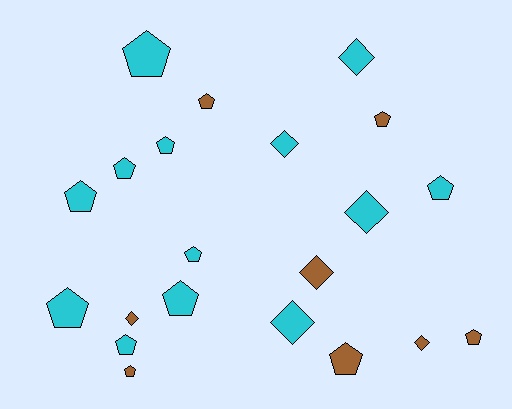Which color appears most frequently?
Cyan, with 13 objects.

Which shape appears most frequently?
Pentagon, with 14 objects.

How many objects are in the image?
There are 21 objects.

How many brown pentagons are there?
There are 5 brown pentagons.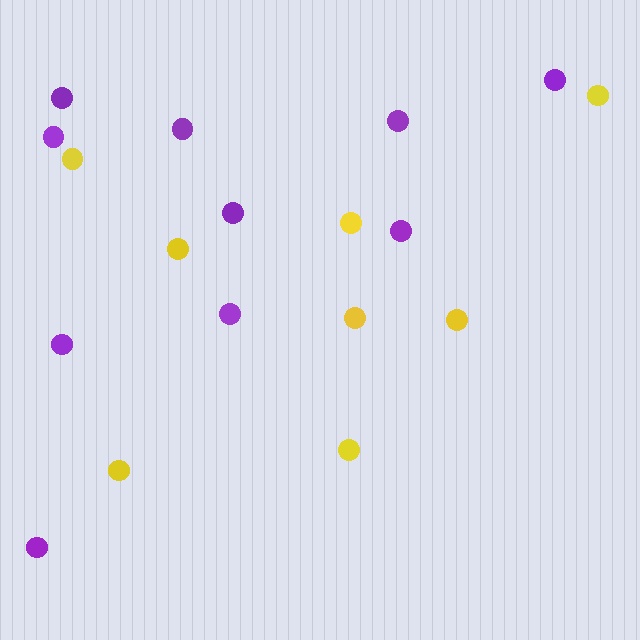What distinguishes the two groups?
There are 2 groups: one group of yellow circles (8) and one group of purple circles (10).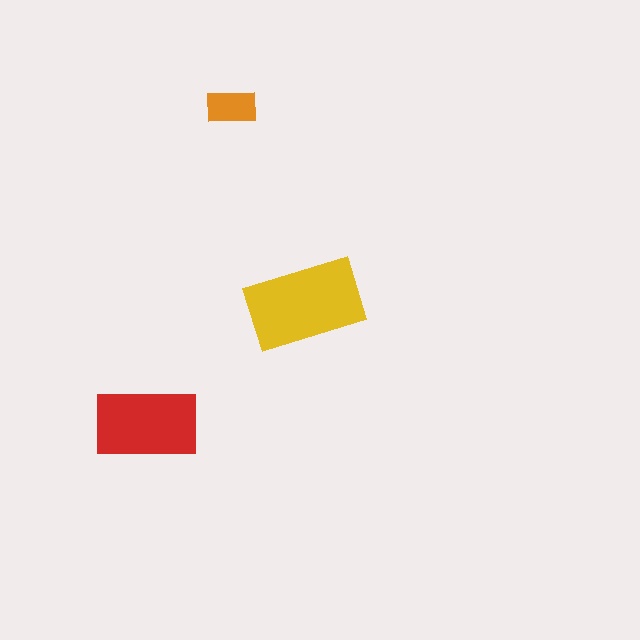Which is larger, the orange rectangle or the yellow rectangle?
The yellow one.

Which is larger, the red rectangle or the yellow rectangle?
The yellow one.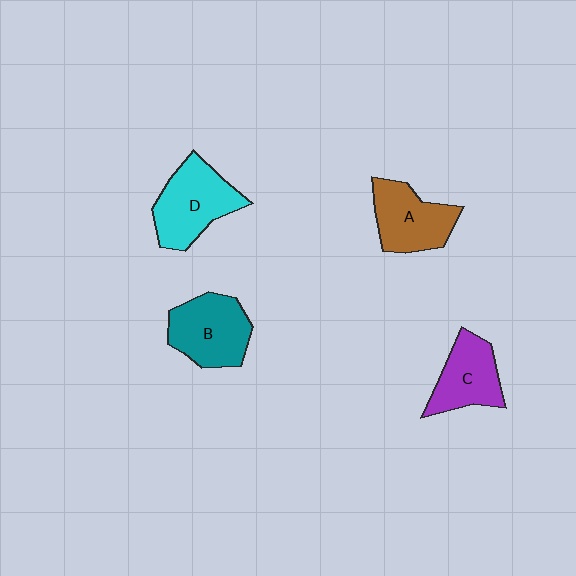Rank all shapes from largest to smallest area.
From largest to smallest: D (cyan), B (teal), A (brown), C (purple).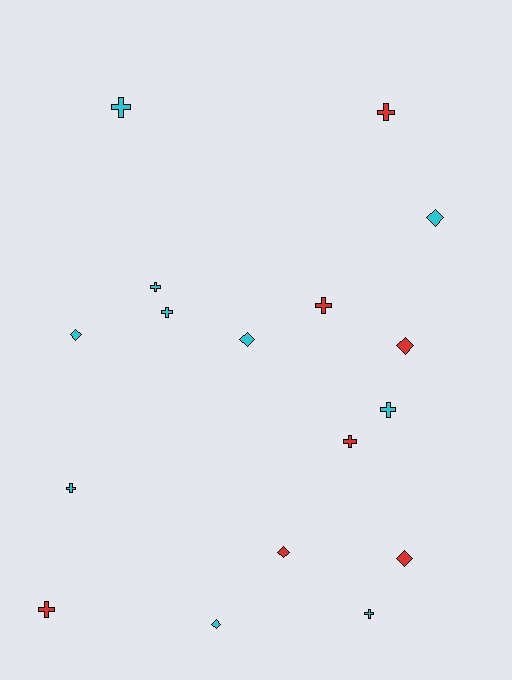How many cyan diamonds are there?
There are 4 cyan diamonds.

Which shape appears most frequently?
Cross, with 10 objects.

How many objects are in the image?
There are 17 objects.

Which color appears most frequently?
Cyan, with 10 objects.